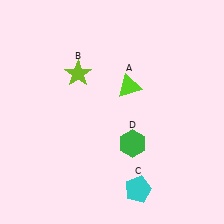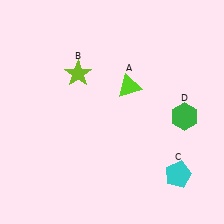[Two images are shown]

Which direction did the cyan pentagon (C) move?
The cyan pentagon (C) moved right.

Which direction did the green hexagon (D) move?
The green hexagon (D) moved right.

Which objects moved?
The objects that moved are: the cyan pentagon (C), the green hexagon (D).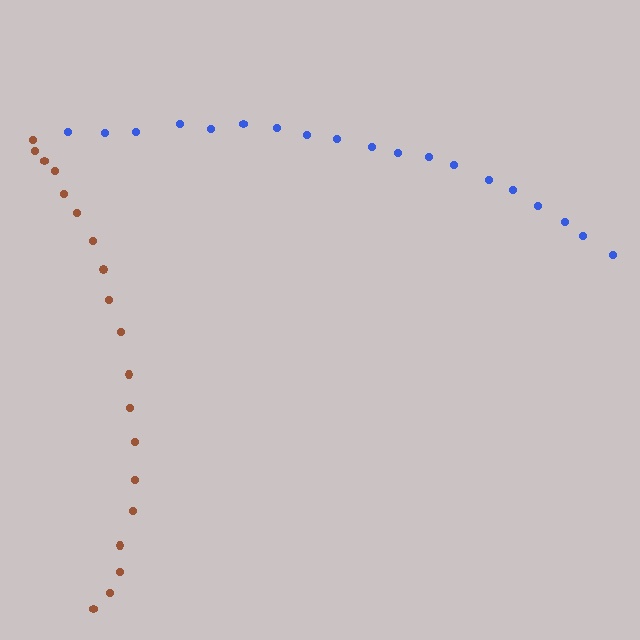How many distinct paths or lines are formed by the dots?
There are 2 distinct paths.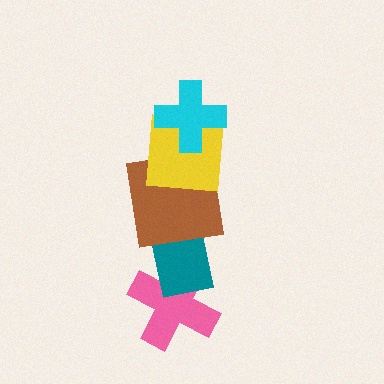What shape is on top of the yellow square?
The cyan cross is on top of the yellow square.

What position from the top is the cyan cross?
The cyan cross is 1st from the top.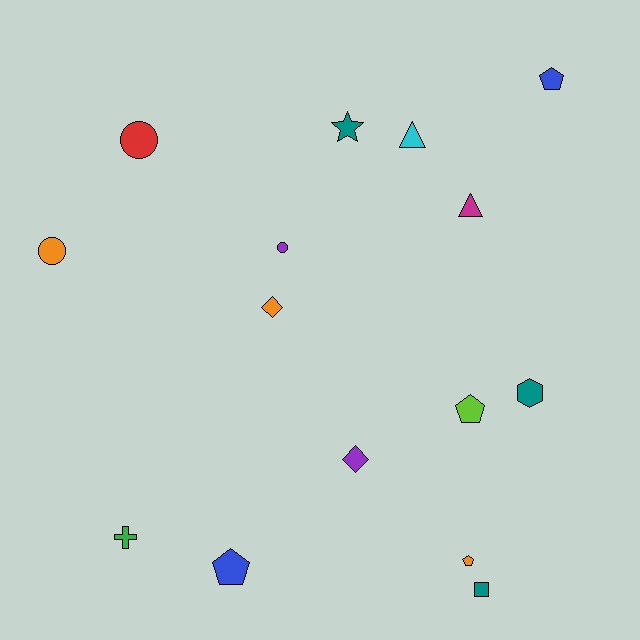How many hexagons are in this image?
There is 1 hexagon.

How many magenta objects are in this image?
There is 1 magenta object.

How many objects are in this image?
There are 15 objects.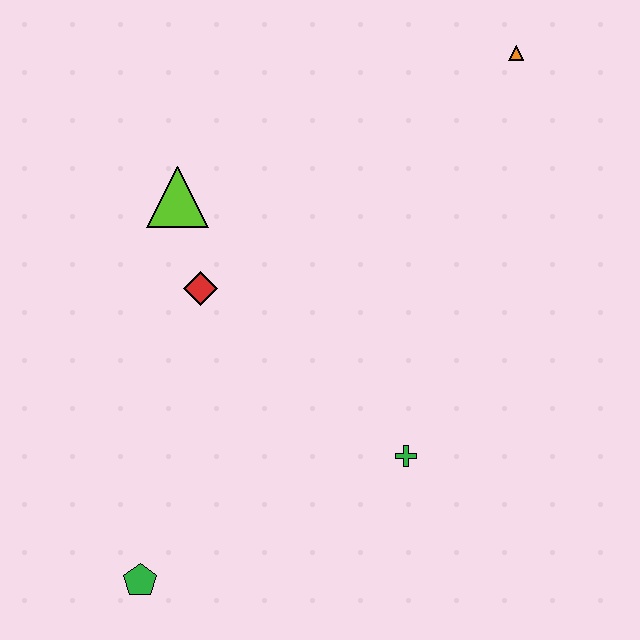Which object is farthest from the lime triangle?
The green pentagon is farthest from the lime triangle.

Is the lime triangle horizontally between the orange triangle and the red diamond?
No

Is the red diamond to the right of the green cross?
No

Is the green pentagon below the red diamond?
Yes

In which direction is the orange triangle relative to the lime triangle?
The orange triangle is to the right of the lime triangle.